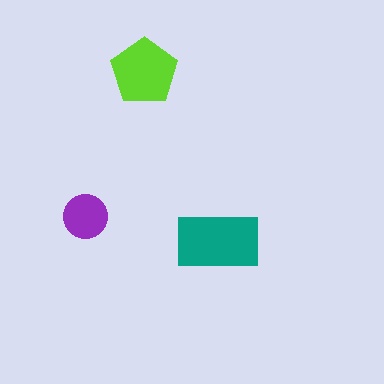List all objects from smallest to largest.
The purple circle, the lime pentagon, the teal rectangle.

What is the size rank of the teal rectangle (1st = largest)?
1st.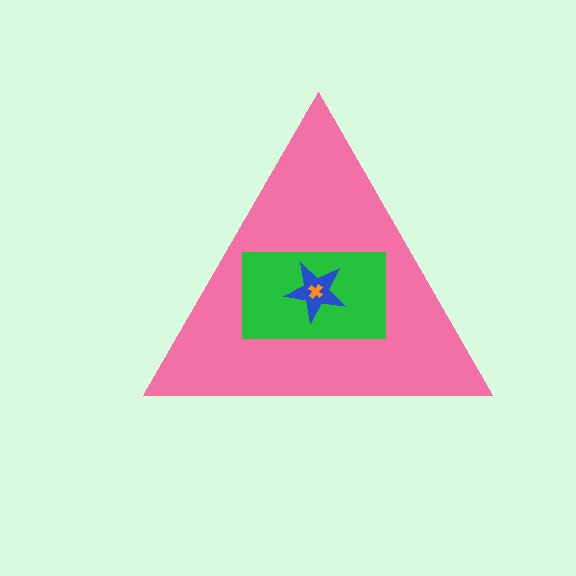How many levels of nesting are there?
4.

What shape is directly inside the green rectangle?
The blue star.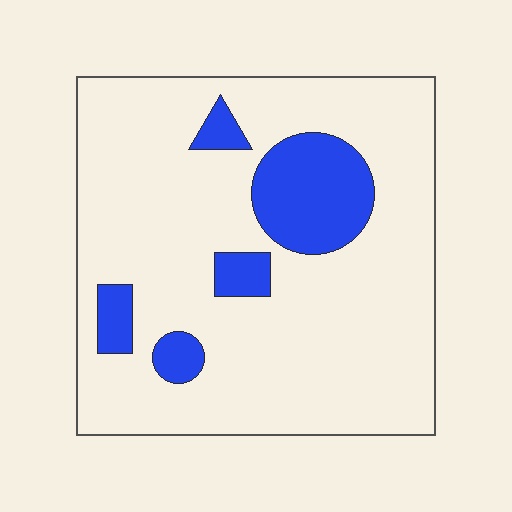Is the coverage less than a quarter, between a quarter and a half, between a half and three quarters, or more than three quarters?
Less than a quarter.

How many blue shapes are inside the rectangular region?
5.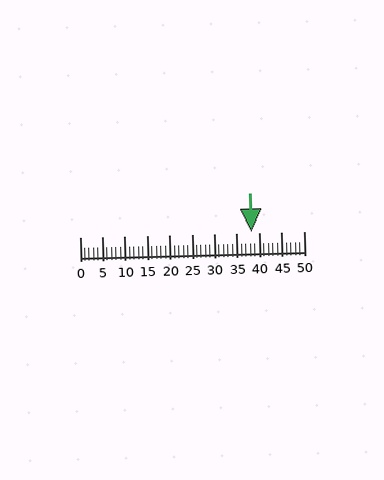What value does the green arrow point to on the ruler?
The green arrow points to approximately 38.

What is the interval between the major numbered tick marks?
The major tick marks are spaced 5 units apart.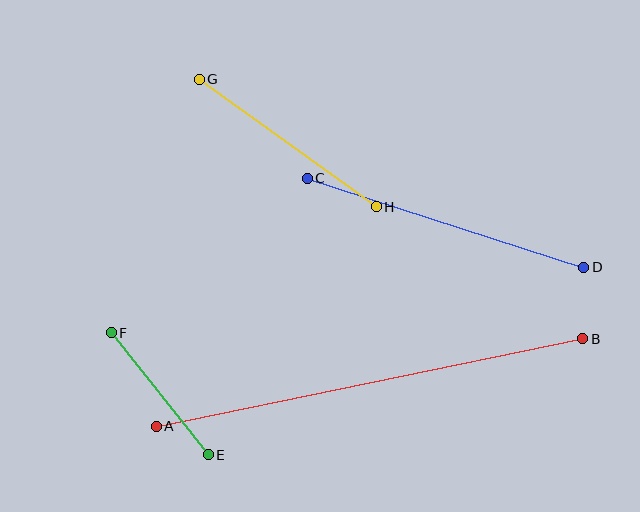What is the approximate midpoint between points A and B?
The midpoint is at approximately (370, 383) pixels.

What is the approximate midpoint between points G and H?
The midpoint is at approximately (288, 143) pixels.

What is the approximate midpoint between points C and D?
The midpoint is at approximately (445, 223) pixels.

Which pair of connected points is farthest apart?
Points A and B are farthest apart.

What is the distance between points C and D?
The distance is approximately 290 pixels.